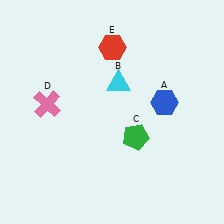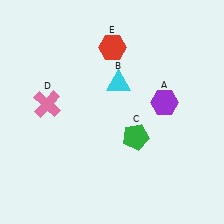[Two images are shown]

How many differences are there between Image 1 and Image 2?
There is 1 difference between the two images.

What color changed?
The hexagon (A) changed from blue in Image 1 to purple in Image 2.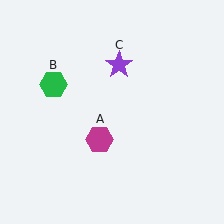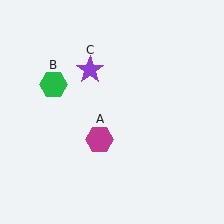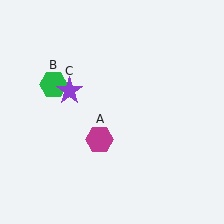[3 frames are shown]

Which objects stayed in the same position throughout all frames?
Magenta hexagon (object A) and green hexagon (object B) remained stationary.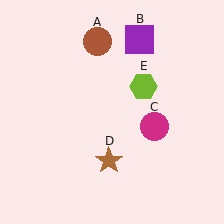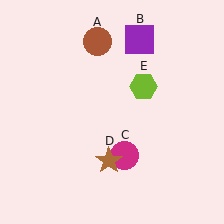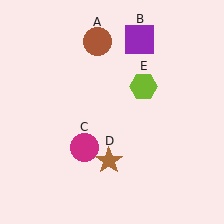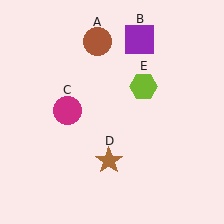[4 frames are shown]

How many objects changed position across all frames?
1 object changed position: magenta circle (object C).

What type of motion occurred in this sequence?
The magenta circle (object C) rotated clockwise around the center of the scene.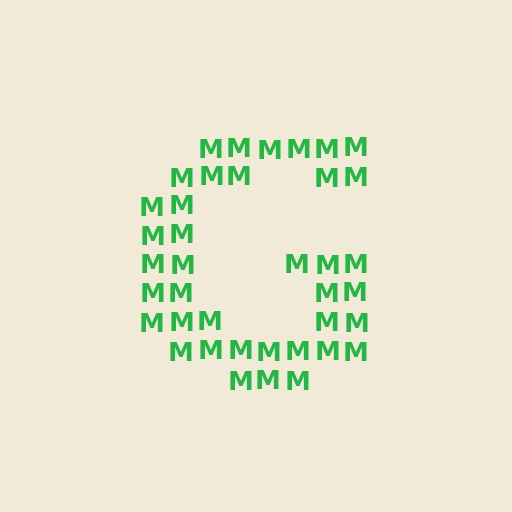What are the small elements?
The small elements are letter M's.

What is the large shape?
The large shape is the letter G.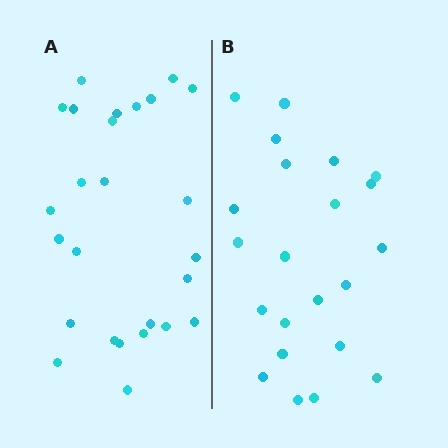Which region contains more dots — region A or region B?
Region A (the left region) has more dots.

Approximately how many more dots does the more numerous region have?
Region A has about 4 more dots than region B.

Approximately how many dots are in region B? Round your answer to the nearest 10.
About 20 dots. (The exact count is 22, which rounds to 20.)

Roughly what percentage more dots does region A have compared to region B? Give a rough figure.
About 20% more.